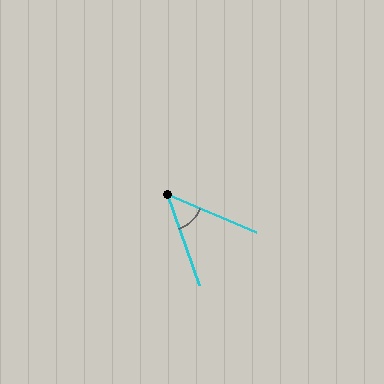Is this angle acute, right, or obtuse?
It is acute.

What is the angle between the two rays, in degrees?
Approximately 47 degrees.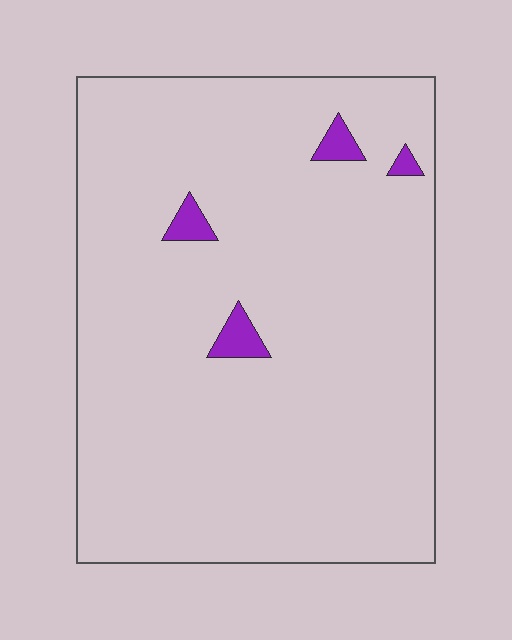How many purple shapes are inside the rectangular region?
4.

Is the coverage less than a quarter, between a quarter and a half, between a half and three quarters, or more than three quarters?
Less than a quarter.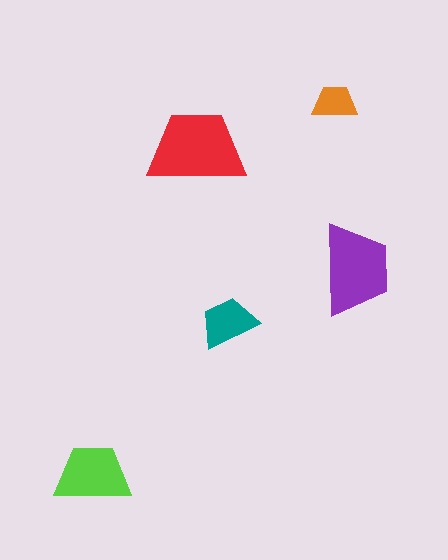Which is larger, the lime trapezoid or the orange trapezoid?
The lime one.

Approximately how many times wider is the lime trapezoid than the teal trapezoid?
About 1.5 times wider.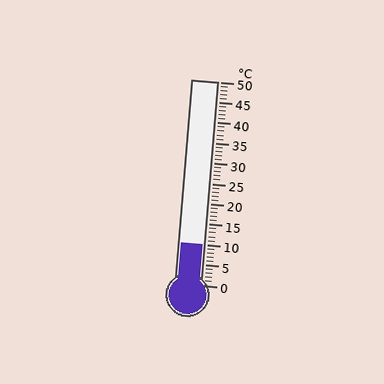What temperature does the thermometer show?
The thermometer shows approximately 10°C.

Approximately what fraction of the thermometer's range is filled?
The thermometer is filled to approximately 20% of its range.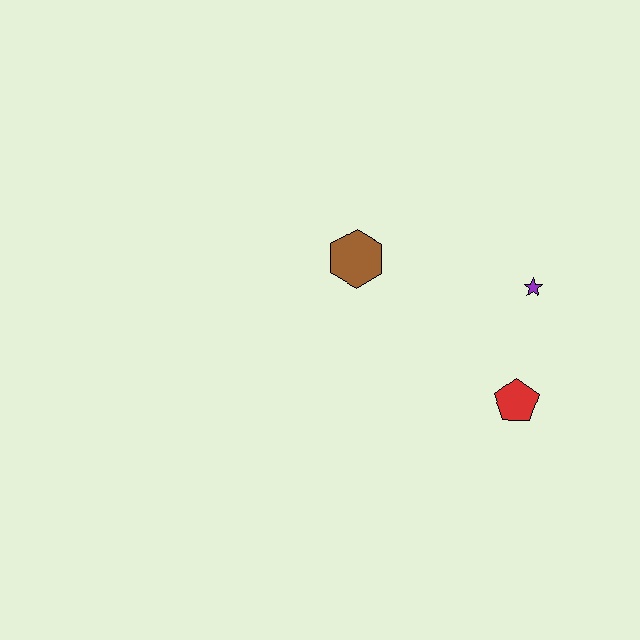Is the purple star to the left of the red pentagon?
No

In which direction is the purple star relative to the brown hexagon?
The purple star is to the right of the brown hexagon.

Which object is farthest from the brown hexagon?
The red pentagon is farthest from the brown hexagon.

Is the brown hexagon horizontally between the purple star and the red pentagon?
No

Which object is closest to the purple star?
The red pentagon is closest to the purple star.